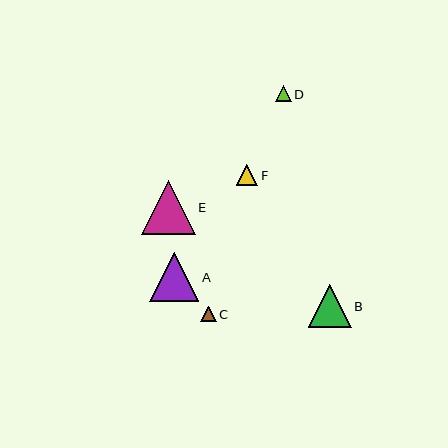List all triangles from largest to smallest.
From largest to smallest: E, A, B, F, D, C.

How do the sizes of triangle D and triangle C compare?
Triangle D and triangle C are approximately the same size.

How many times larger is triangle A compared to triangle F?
Triangle A is approximately 2.2 times the size of triangle F.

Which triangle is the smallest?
Triangle C is the smallest with a size of approximately 16 pixels.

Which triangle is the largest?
Triangle E is the largest with a size of approximately 54 pixels.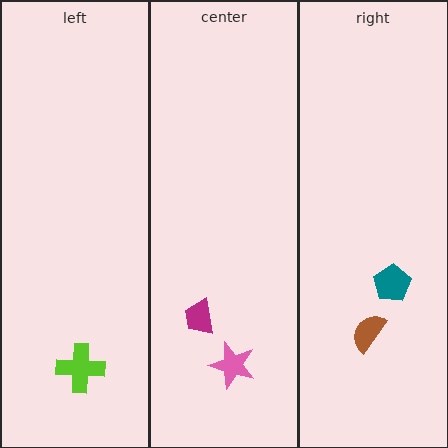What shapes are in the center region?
The pink star, the magenta trapezoid.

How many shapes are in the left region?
1.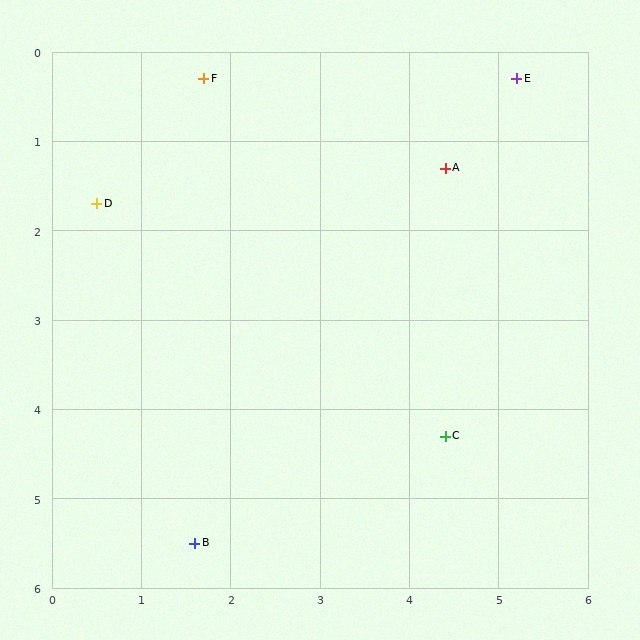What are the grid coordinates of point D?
Point D is at approximately (0.5, 1.7).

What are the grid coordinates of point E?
Point E is at approximately (5.2, 0.3).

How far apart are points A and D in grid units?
Points A and D are about 3.9 grid units apart.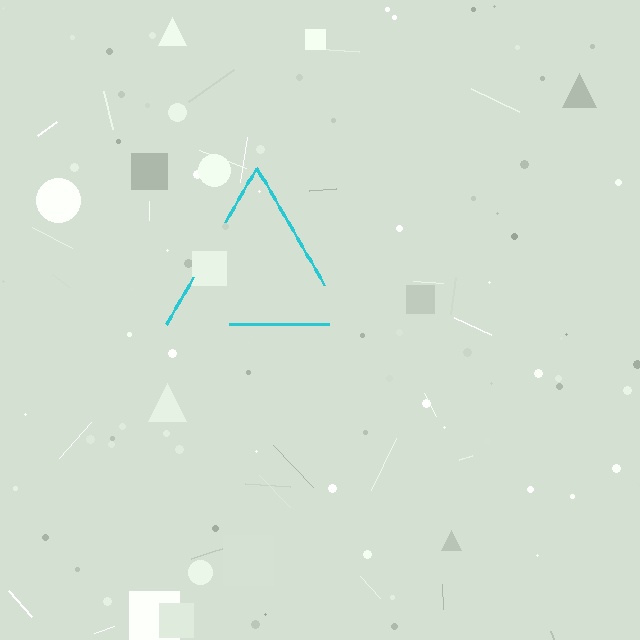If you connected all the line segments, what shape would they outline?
They would outline a triangle.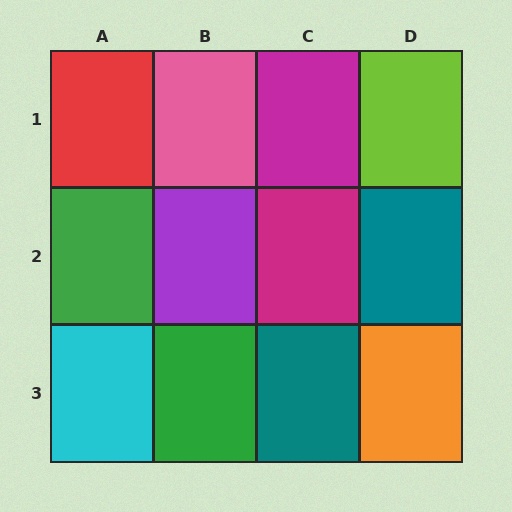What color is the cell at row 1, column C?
Magenta.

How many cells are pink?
1 cell is pink.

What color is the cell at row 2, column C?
Magenta.